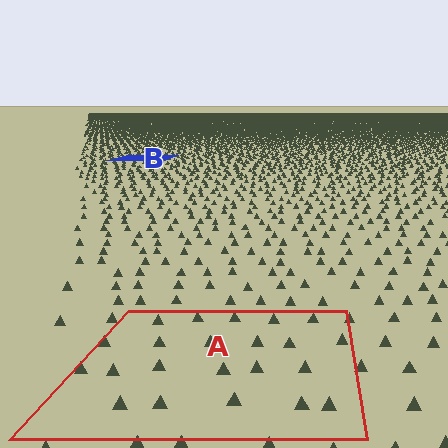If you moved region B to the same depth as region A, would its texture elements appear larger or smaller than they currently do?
They would appear larger. At a closer depth, the same texture elements are projected at a bigger on-screen size.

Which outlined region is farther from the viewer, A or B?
Region B is farther from the viewer — the texture elements inside it appear smaller and more densely packed.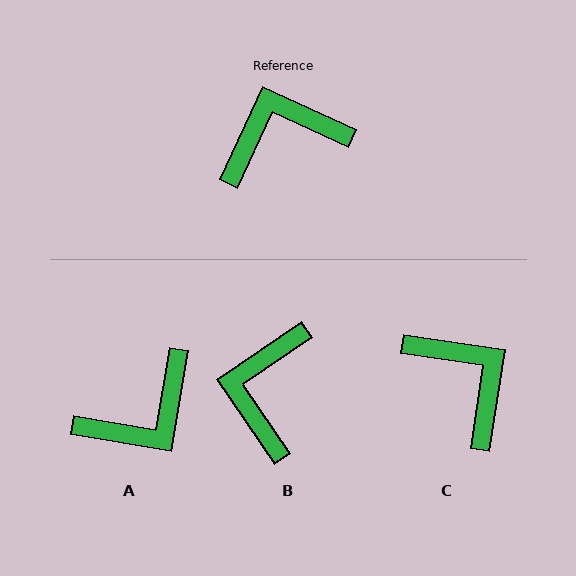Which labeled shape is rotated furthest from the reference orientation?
A, about 165 degrees away.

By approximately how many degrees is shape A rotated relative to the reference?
Approximately 165 degrees clockwise.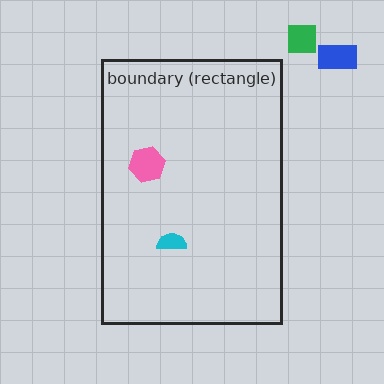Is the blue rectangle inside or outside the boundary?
Outside.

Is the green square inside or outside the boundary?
Outside.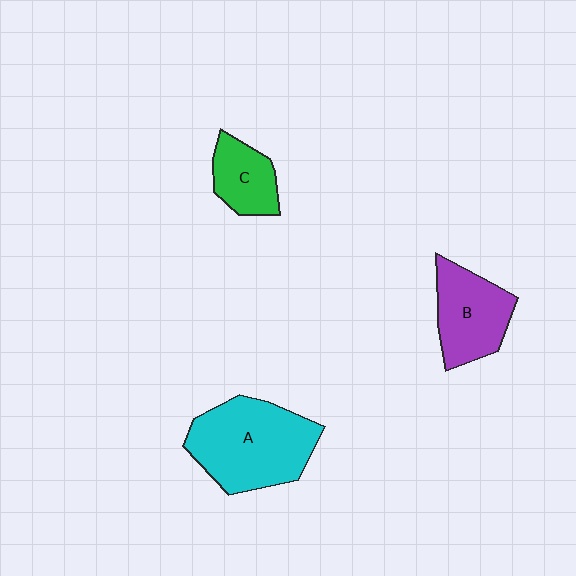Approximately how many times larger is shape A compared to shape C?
Approximately 2.2 times.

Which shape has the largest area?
Shape A (cyan).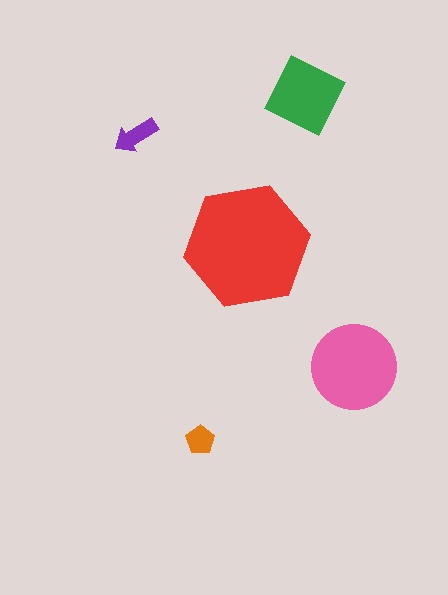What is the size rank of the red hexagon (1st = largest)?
1st.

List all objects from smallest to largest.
The orange pentagon, the purple arrow, the green diamond, the pink circle, the red hexagon.